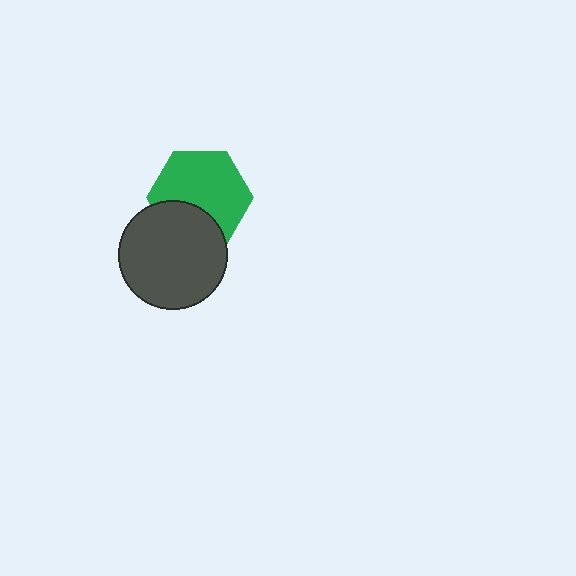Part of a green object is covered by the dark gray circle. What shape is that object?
It is a hexagon.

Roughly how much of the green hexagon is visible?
Most of it is visible (roughly 69%).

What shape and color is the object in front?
The object in front is a dark gray circle.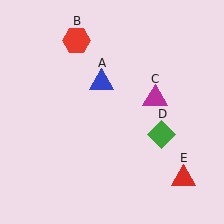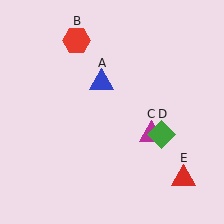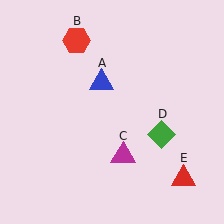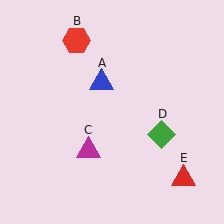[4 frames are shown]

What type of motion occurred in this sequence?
The magenta triangle (object C) rotated clockwise around the center of the scene.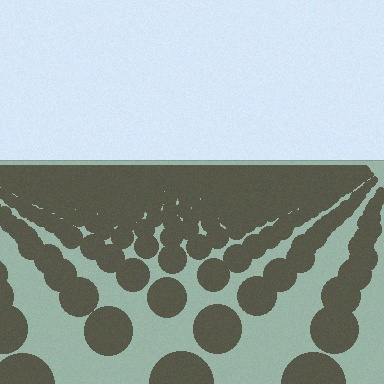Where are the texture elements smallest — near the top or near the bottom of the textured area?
Near the top.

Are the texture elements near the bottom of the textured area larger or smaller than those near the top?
Larger. Near the bottom, elements are closer to the viewer and appear at a bigger on-screen size.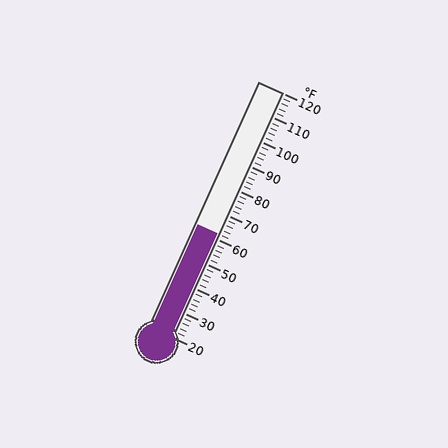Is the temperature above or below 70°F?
The temperature is below 70°F.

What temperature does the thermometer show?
The thermometer shows approximately 62°F.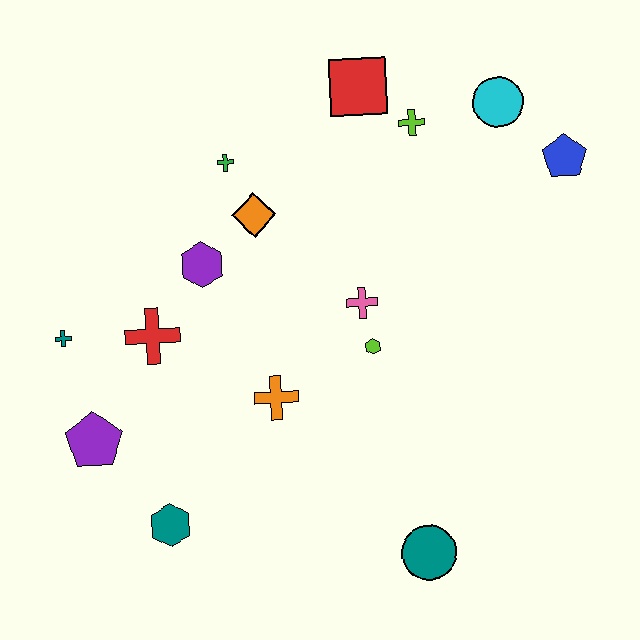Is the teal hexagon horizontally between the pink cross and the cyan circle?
No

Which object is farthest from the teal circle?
The red square is farthest from the teal circle.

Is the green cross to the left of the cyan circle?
Yes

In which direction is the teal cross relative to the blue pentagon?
The teal cross is to the left of the blue pentagon.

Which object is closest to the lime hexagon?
The pink cross is closest to the lime hexagon.